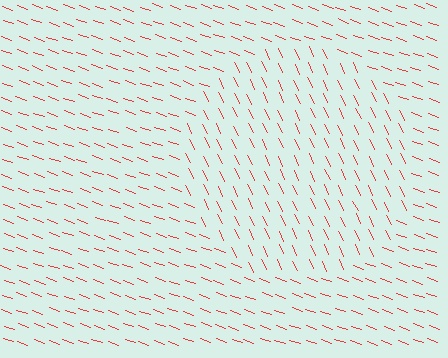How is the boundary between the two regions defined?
The boundary is defined purely by a change in line orientation (approximately 45 degrees difference). All lines are the same color and thickness.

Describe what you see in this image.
The image is filled with small red line segments. A circle region in the image has lines oriented differently from the surrounding lines, creating a visible texture boundary.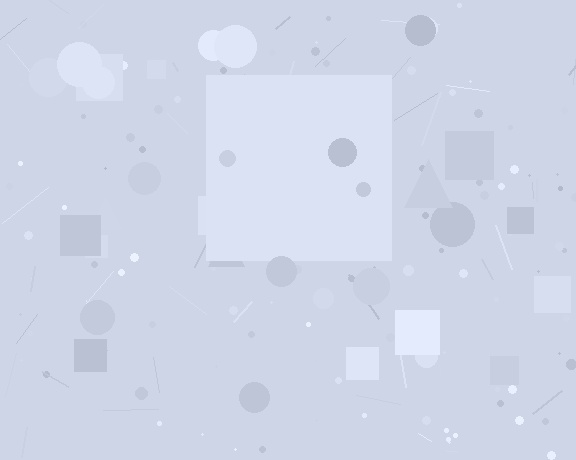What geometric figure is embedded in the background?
A square is embedded in the background.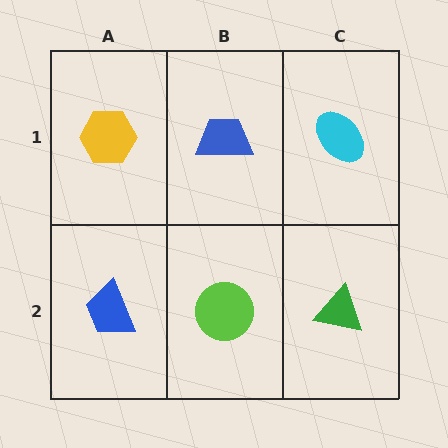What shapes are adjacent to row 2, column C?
A cyan ellipse (row 1, column C), a lime circle (row 2, column B).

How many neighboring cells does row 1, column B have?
3.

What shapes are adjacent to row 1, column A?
A blue trapezoid (row 2, column A), a blue trapezoid (row 1, column B).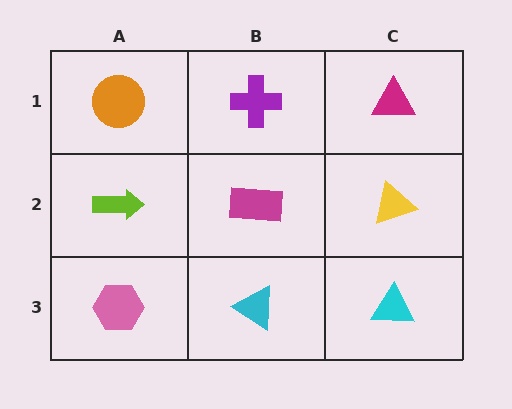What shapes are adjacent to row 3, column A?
A lime arrow (row 2, column A), a cyan triangle (row 3, column B).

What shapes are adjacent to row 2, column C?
A magenta triangle (row 1, column C), a cyan triangle (row 3, column C), a magenta rectangle (row 2, column B).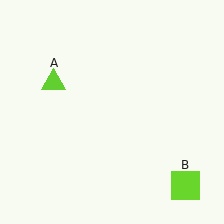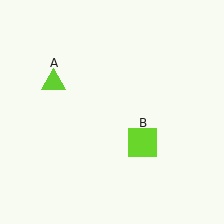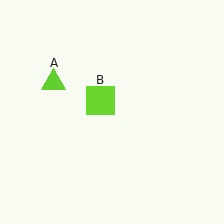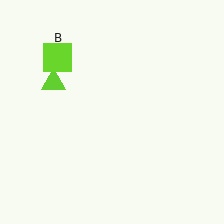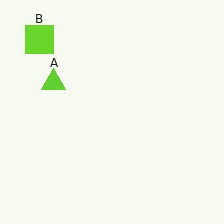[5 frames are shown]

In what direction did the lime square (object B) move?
The lime square (object B) moved up and to the left.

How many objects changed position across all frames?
1 object changed position: lime square (object B).